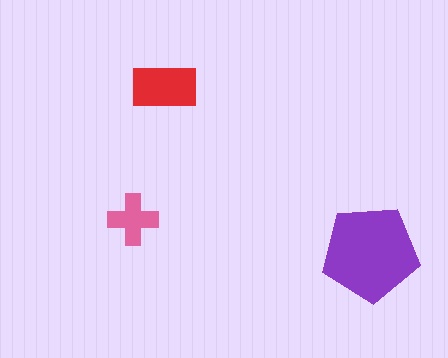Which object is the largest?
The purple pentagon.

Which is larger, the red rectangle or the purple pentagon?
The purple pentagon.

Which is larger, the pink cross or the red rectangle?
The red rectangle.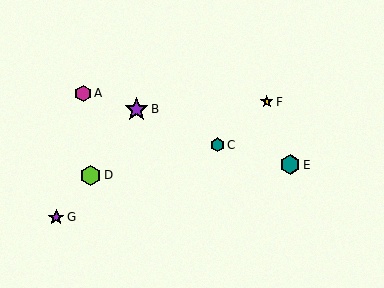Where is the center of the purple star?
The center of the purple star is at (56, 217).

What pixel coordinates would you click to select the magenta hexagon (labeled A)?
Click at (83, 93) to select the magenta hexagon A.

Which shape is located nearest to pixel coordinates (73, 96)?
The magenta hexagon (labeled A) at (83, 93) is nearest to that location.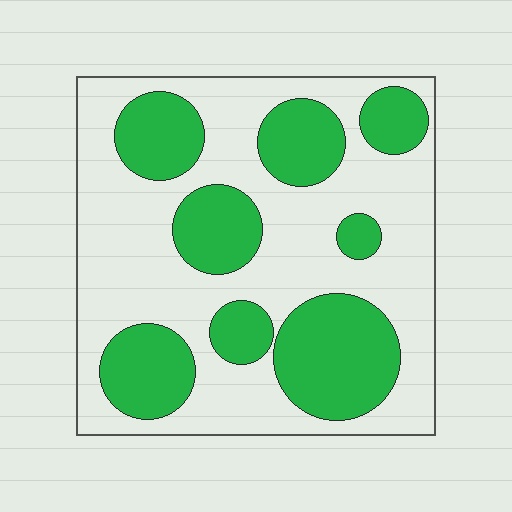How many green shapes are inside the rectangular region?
8.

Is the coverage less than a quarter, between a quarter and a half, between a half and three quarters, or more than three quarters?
Between a quarter and a half.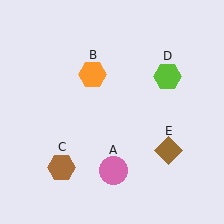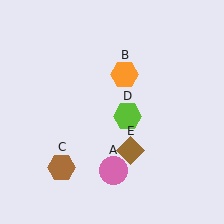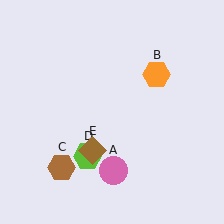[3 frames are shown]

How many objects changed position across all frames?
3 objects changed position: orange hexagon (object B), lime hexagon (object D), brown diamond (object E).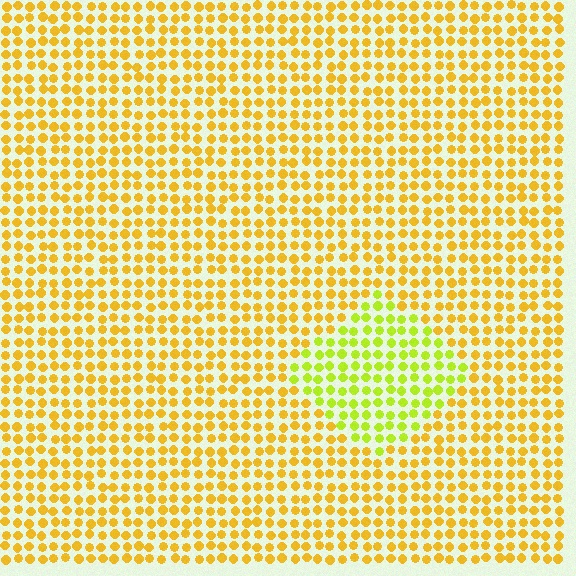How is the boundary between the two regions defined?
The boundary is defined purely by a slight shift in hue (about 34 degrees). Spacing, size, and orientation are identical on both sides.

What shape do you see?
I see a diamond.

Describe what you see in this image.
The image is filled with small yellow elements in a uniform arrangement. A diamond-shaped region is visible where the elements are tinted to a slightly different hue, forming a subtle color boundary.